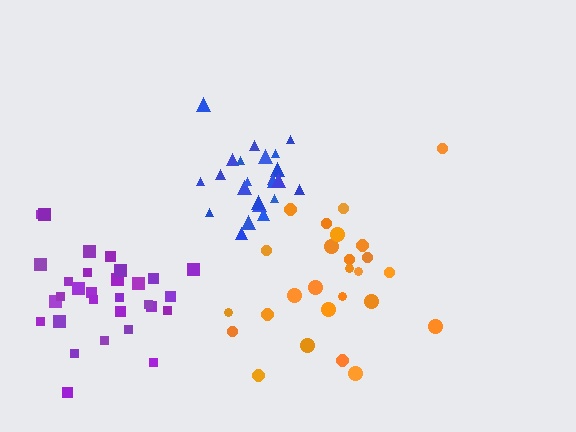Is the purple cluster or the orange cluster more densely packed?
Purple.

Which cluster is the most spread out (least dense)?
Orange.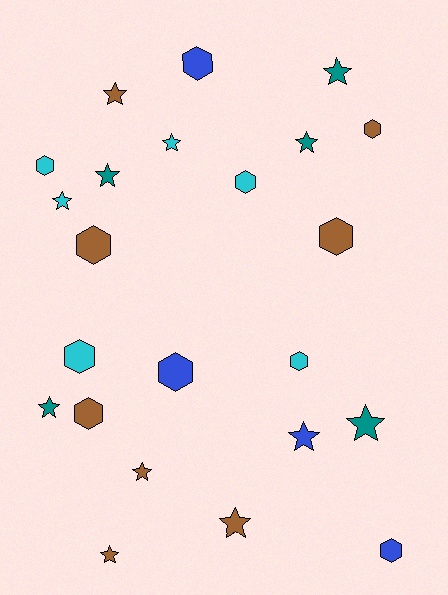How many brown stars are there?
There are 4 brown stars.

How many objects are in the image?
There are 23 objects.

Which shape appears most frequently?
Star, with 12 objects.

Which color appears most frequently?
Brown, with 8 objects.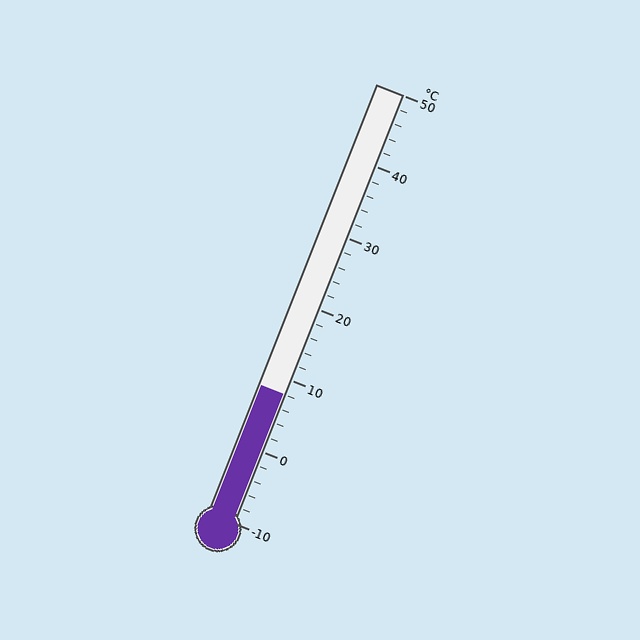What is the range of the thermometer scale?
The thermometer scale ranges from -10°C to 50°C.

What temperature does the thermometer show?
The thermometer shows approximately 8°C.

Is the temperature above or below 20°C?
The temperature is below 20°C.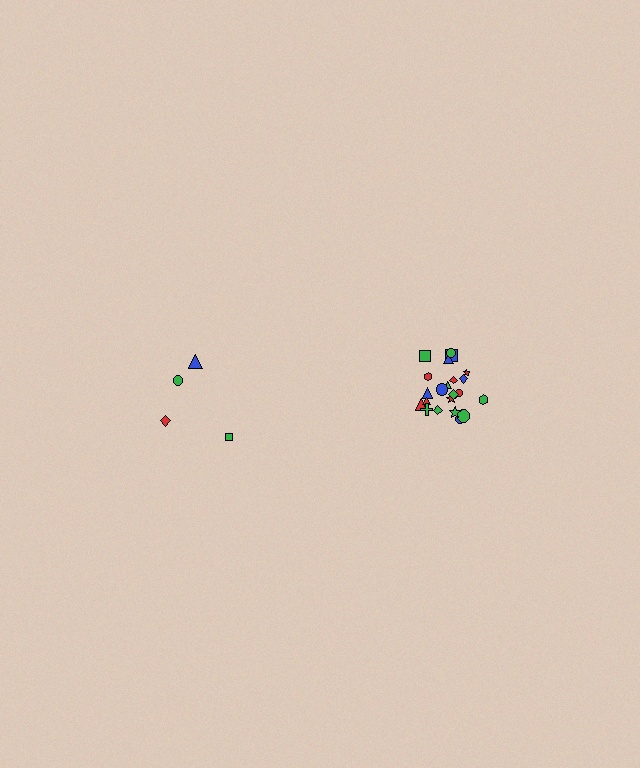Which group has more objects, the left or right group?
The right group.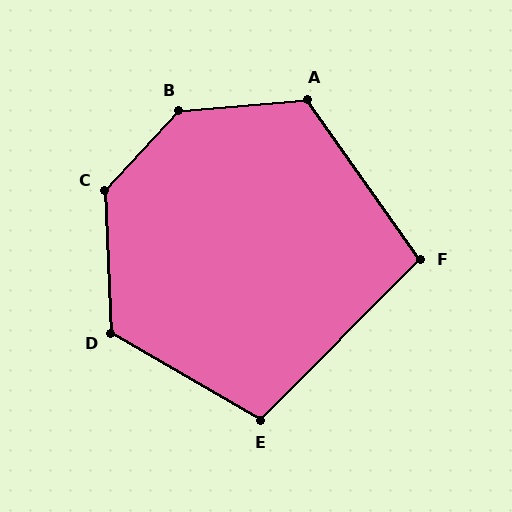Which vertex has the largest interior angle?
B, at approximately 138 degrees.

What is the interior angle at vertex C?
Approximately 135 degrees (obtuse).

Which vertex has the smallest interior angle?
F, at approximately 100 degrees.